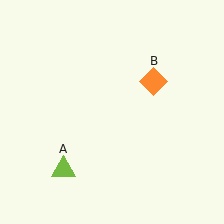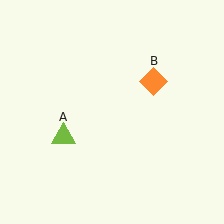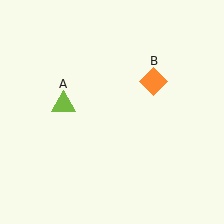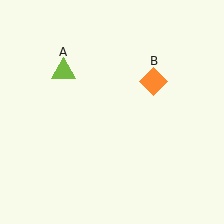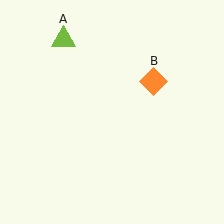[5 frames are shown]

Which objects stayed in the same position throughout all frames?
Orange diamond (object B) remained stationary.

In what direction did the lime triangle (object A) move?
The lime triangle (object A) moved up.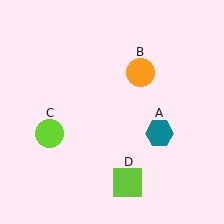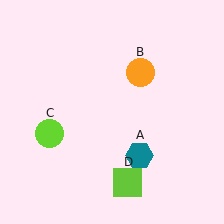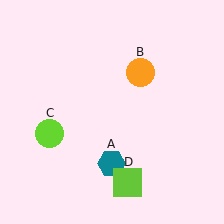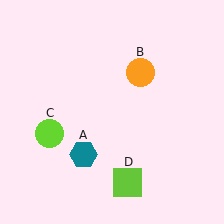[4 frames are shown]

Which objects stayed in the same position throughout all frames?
Orange circle (object B) and lime circle (object C) and lime square (object D) remained stationary.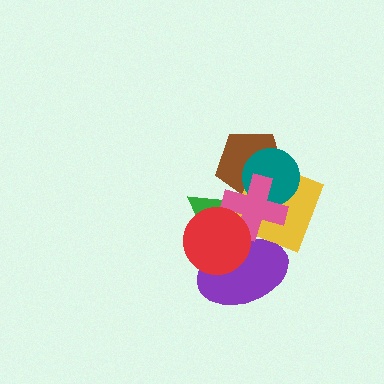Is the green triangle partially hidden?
Yes, it is partially covered by another shape.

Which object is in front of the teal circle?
The pink cross is in front of the teal circle.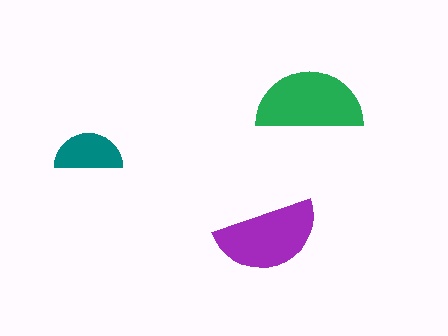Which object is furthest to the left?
The teal semicircle is leftmost.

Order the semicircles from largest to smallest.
the green one, the purple one, the teal one.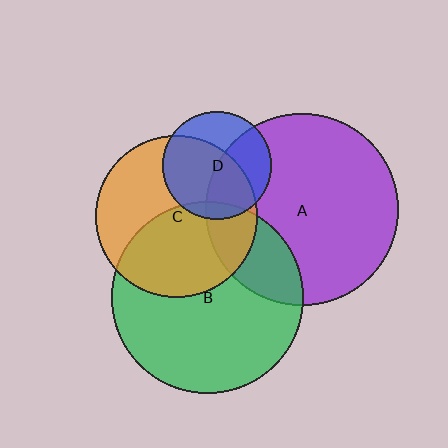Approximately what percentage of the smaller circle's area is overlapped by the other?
Approximately 10%.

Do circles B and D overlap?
Yes.